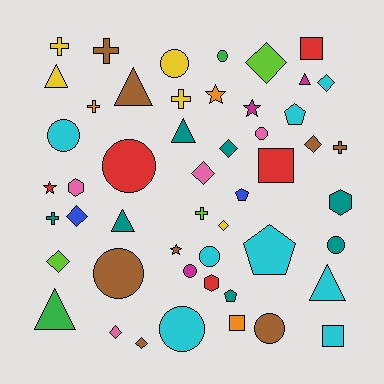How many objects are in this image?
There are 50 objects.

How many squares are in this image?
There are 4 squares.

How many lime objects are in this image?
There are 3 lime objects.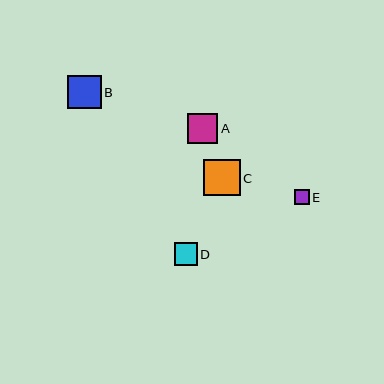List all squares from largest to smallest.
From largest to smallest: C, B, A, D, E.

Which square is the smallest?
Square E is the smallest with a size of approximately 15 pixels.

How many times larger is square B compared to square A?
Square B is approximately 1.1 times the size of square A.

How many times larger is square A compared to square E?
Square A is approximately 2.0 times the size of square E.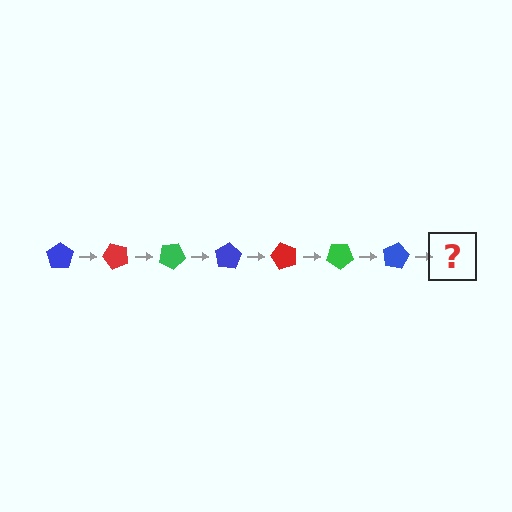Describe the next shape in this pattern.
It should be a red pentagon, rotated 350 degrees from the start.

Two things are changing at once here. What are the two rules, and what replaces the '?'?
The two rules are that it rotates 50 degrees each step and the color cycles through blue, red, and green. The '?' should be a red pentagon, rotated 350 degrees from the start.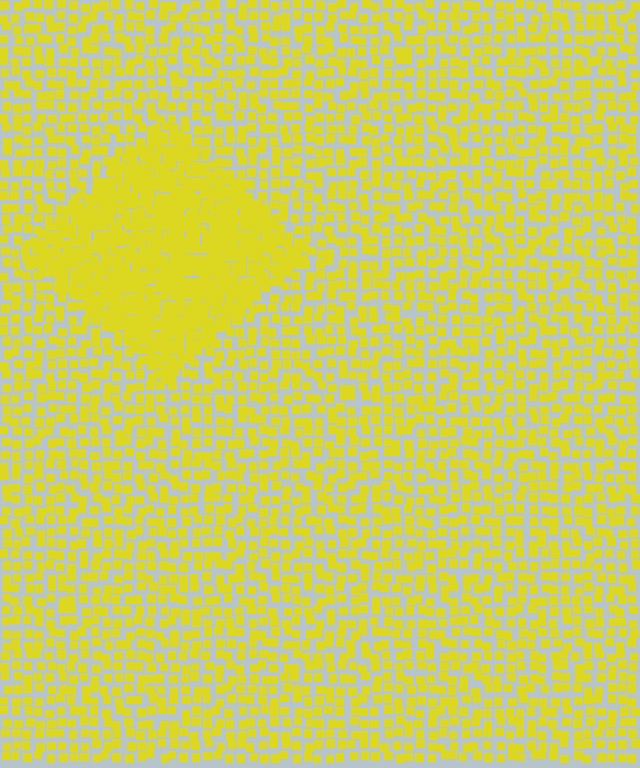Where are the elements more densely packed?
The elements are more densely packed inside the diamond boundary.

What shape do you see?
I see a diamond.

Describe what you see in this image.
The image contains small yellow elements arranged at two different densities. A diamond-shaped region is visible where the elements are more densely packed than the surrounding area.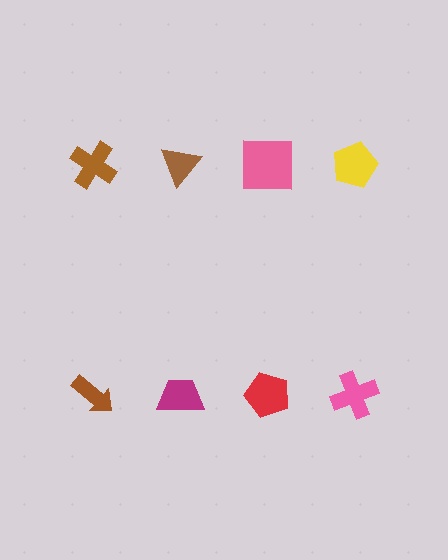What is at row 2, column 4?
A pink cross.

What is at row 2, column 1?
A brown arrow.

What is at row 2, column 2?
A magenta trapezoid.